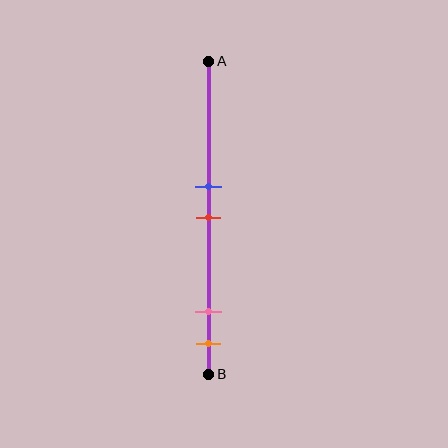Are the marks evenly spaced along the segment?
No, the marks are not evenly spaced.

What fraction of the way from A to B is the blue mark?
The blue mark is approximately 40% (0.4) of the way from A to B.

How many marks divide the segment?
There are 4 marks dividing the segment.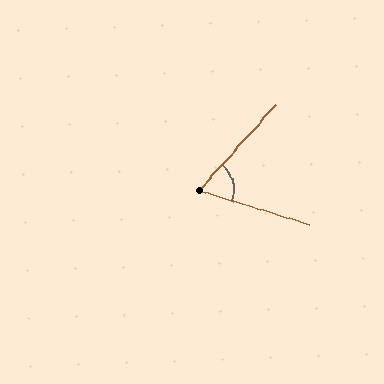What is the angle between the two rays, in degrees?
Approximately 65 degrees.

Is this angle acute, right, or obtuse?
It is acute.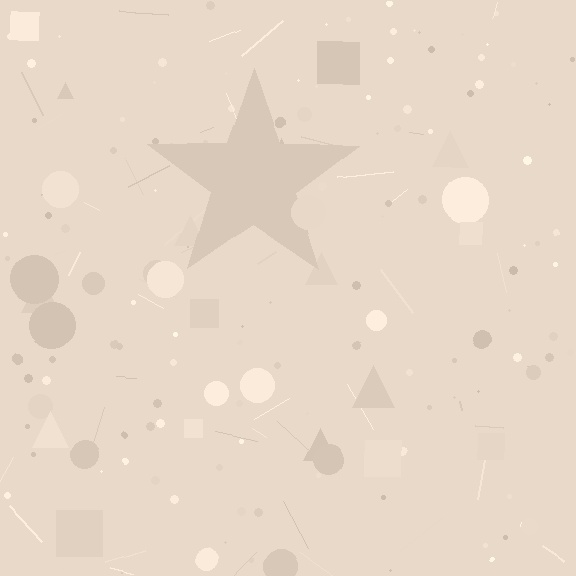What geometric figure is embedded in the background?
A star is embedded in the background.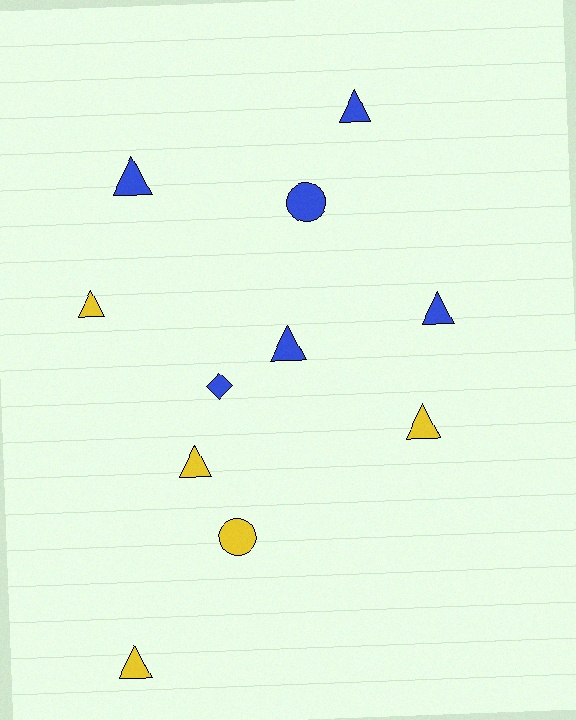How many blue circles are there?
There is 1 blue circle.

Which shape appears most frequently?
Triangle, with 8 objects.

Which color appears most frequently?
Blue, with 6 objects.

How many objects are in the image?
There are 11 objects.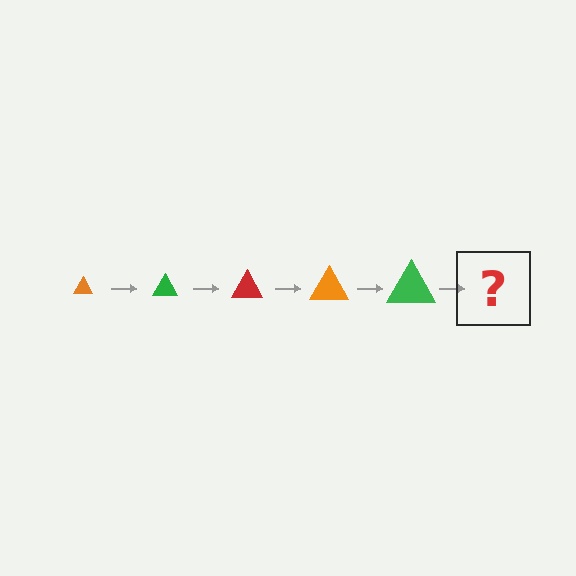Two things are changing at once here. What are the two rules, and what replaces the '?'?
The two rules are that the triangle grows larger each step and the color cycles through orange, green, and red. The '?' should be a red triangle, larger than the previous one.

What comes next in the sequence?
The next element should be a red triangle, larger than the previous one.